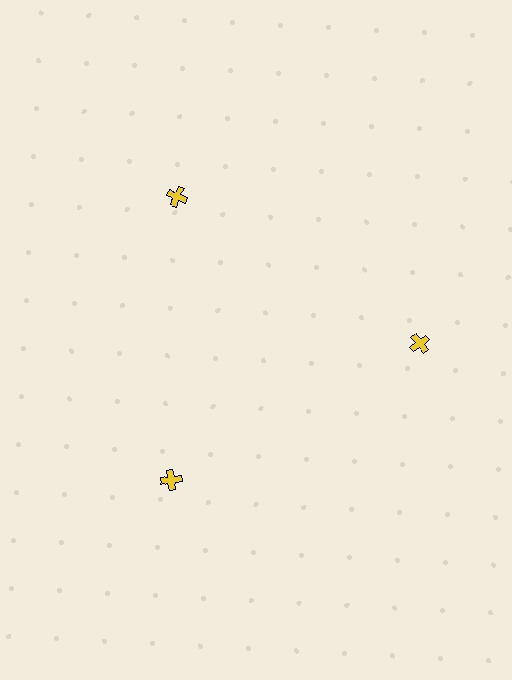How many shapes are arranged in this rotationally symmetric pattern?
There are 3 shapes, arranged in 3 groups of 1.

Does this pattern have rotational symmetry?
Yes, this pattern has 3-fold rotational symmetry. It looks the same after rotating 120 degrees around the center.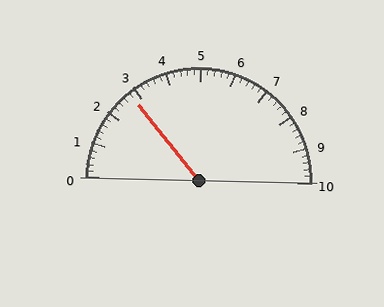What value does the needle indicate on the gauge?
The needle indicates approximately 2.8.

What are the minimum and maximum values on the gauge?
The gauge ranges from 0 to 10.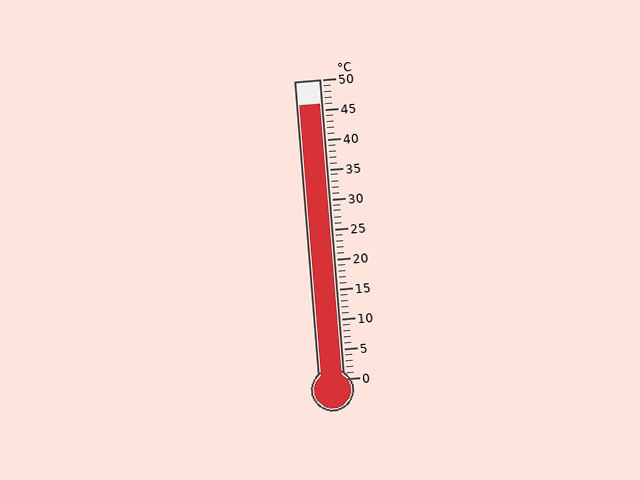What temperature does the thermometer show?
The thermometer shows approximately 46°C.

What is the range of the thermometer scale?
The thermometer scale ranges from 0°C to 50°C.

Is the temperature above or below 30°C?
The temperature is above 30°C.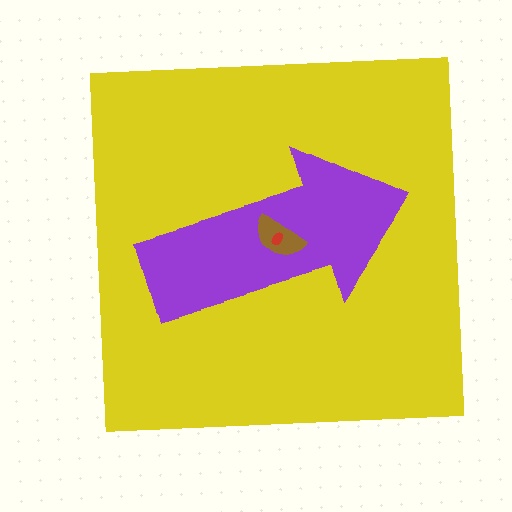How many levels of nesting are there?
4.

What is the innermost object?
The red ellipse.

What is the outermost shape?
The yellow square.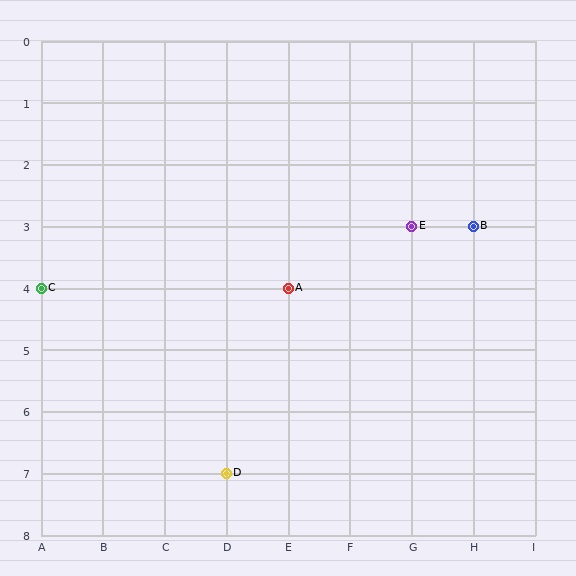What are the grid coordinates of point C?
Point C is at grid coordinates (A, 4).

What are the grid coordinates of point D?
Point D is at grid coordinates (D, 7).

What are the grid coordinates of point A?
Point A is at grid coordinates (E, 4).